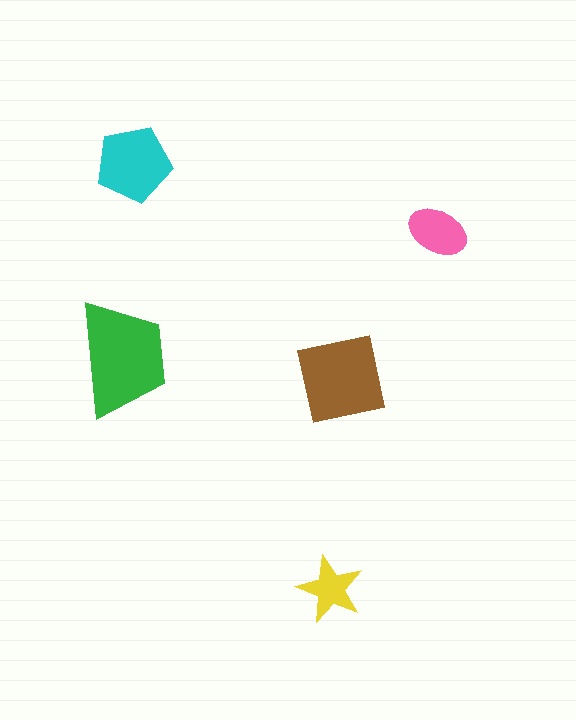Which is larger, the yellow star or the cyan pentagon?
The cyan pentagon.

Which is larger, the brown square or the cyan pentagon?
The brown square.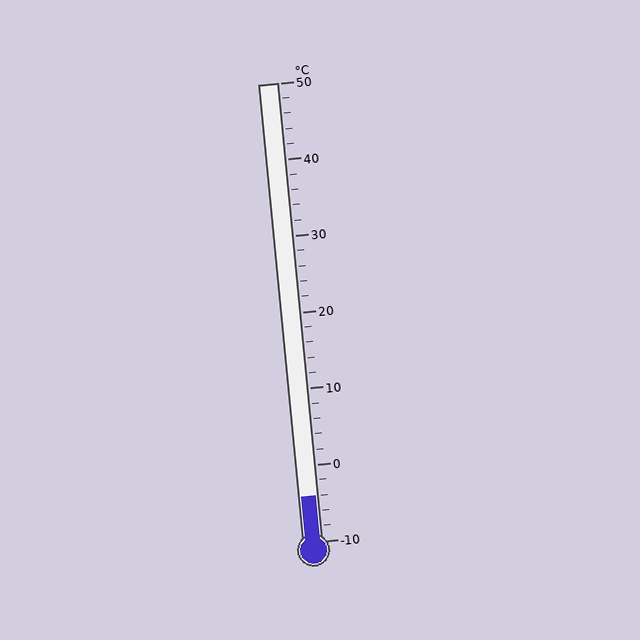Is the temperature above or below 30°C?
The temperature is below 30°C.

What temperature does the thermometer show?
The thermometer shows approximately -4°C.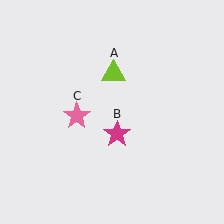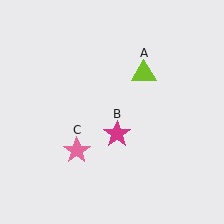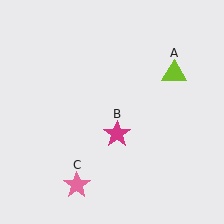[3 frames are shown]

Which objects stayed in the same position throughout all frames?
Magenta star (object B) remained stationary.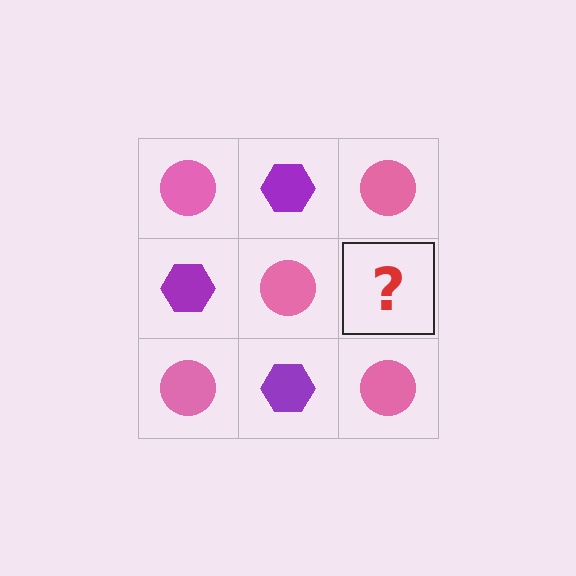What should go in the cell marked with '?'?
The missing cell should contain a purple hexagon.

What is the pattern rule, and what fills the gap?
The rule is that it alternates pink circle and purple hexagon in a checkerboard pattern. The gap should be filled with a purple hexagon.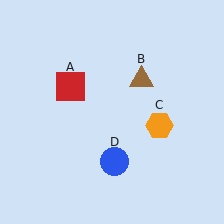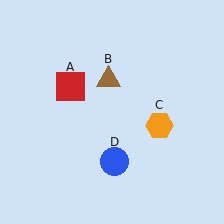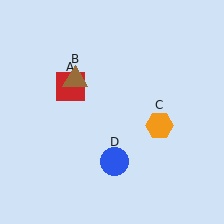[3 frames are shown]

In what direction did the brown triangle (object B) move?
The brown triangle (object B) moved left.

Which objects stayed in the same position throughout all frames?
Red square (object A) and orange hexagon (object C) and blue circle (object D) remained stationary.